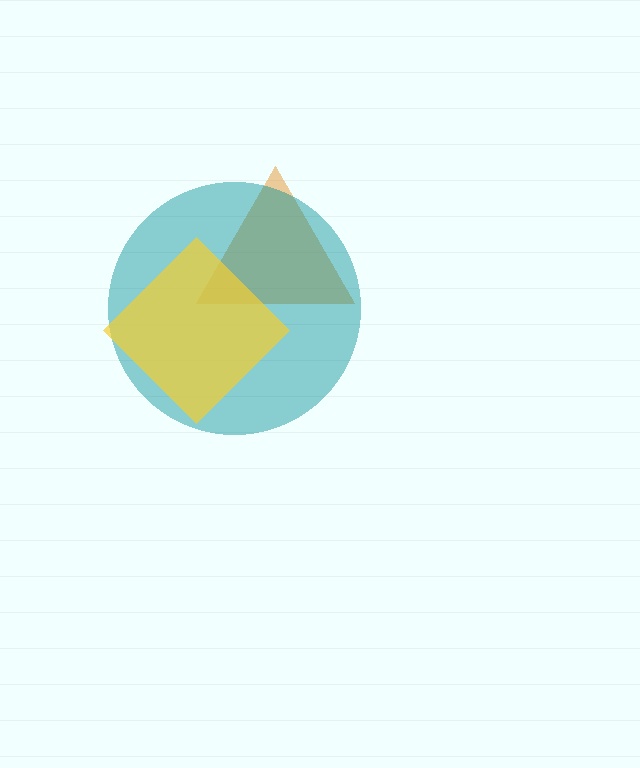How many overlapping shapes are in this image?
There are 3 overlapping shapes in the image.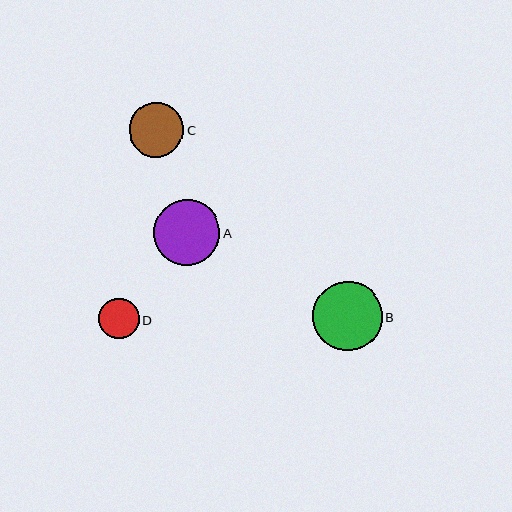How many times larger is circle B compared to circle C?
Circle B is approximately 1.3 times the size of circle C.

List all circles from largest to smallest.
From largest to smallest: B, A, C, D.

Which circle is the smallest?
Circle D is the smallest with a size of approximately 40 pixels.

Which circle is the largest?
Circle B is the largest with a size of approximately 69 pixels.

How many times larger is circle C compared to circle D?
Circle C is approximately 1.3 times the size of circle D.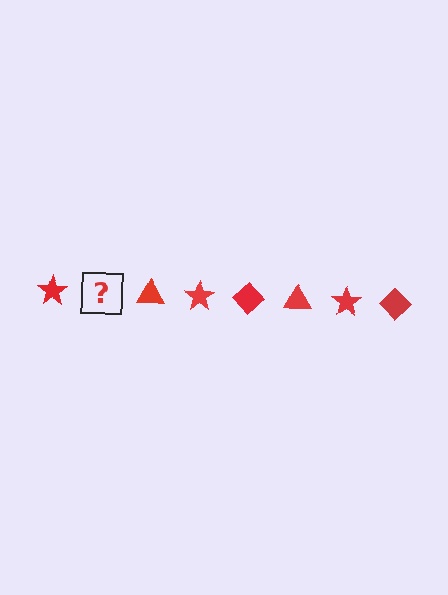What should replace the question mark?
The question mark should be replaced with a red diamond.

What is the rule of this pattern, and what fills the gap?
The rule is that the pattern cycles through star, diamond, triangle shapes in red. The gap should be filled with a red diamond.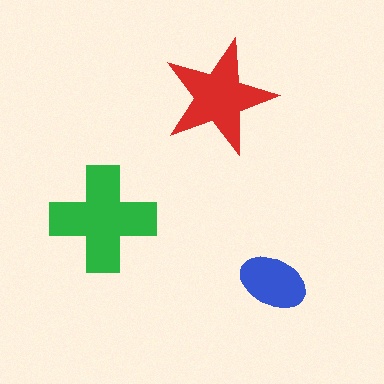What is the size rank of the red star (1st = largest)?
2nd.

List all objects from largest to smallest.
The green cross, the red star, the blue ellipse.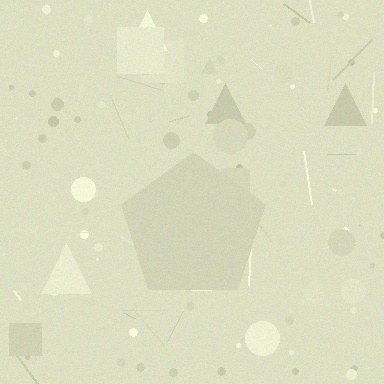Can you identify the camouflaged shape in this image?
The camouflaged shape is a pentagon.